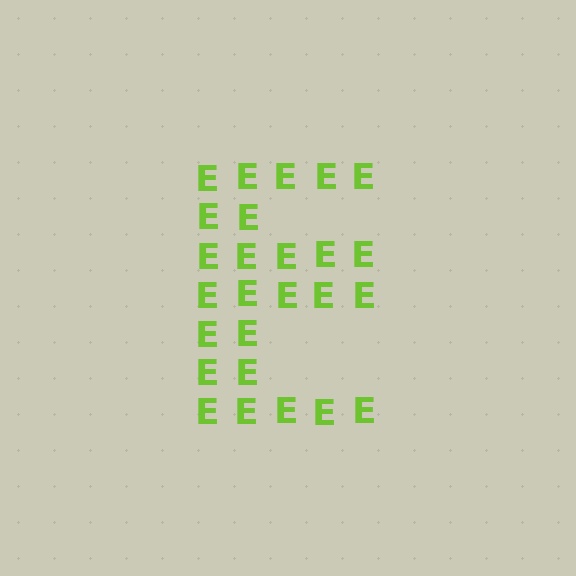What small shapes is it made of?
It is made of small letter E's.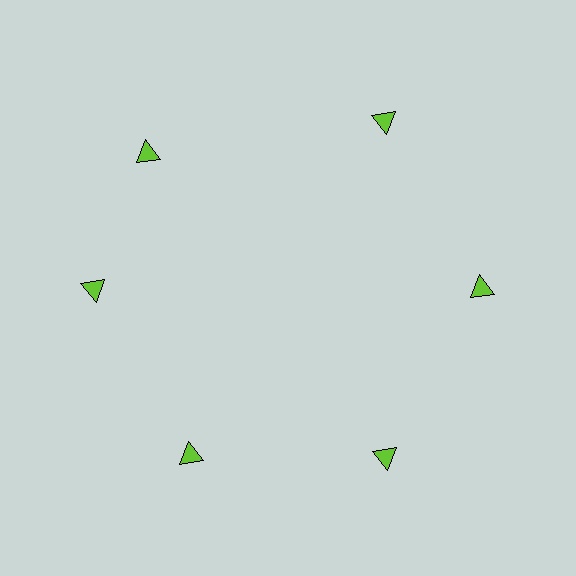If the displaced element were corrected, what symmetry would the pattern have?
It would have 6-fold rotational symmetry — the pattern would map onto itself every 60 degrees.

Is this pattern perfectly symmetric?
No. The 6 lime triangles are arranged in a ring, but one element near the 11 o'clock position is rotated out of alignment along the ring, breaking the 6-fold rotational symmetry.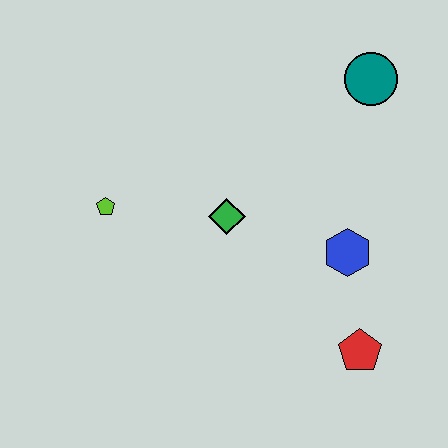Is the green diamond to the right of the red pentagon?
No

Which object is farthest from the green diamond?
The teal circle is farthest from the green diamond.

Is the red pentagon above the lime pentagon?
No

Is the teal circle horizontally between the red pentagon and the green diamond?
No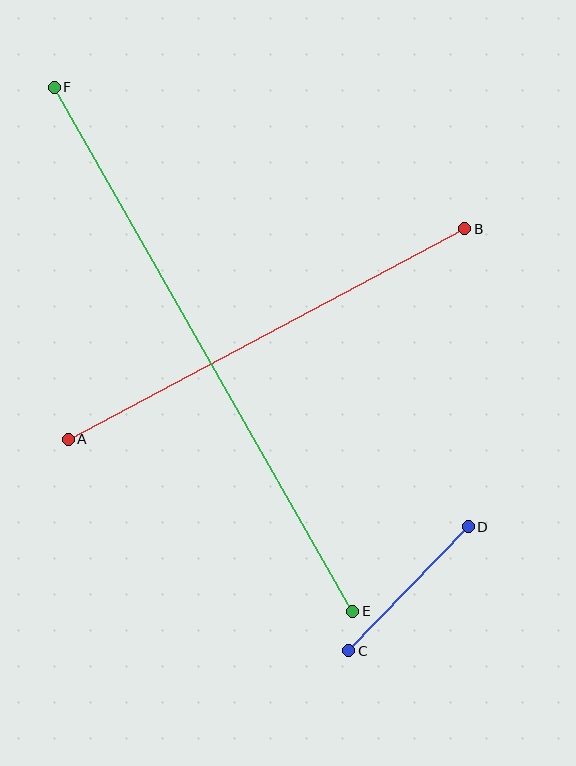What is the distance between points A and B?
The distance is approximately 449 pixels.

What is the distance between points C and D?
The distance is approximately 172 pixels.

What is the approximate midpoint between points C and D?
The midpoint is at approximately (409, 589) pixels.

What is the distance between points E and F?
The distance is approximately 603 pixels.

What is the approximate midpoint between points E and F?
The midpoint is at approximately (203, 349) pixels.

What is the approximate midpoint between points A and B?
The midpoint is at approximately (267, 334) pixels.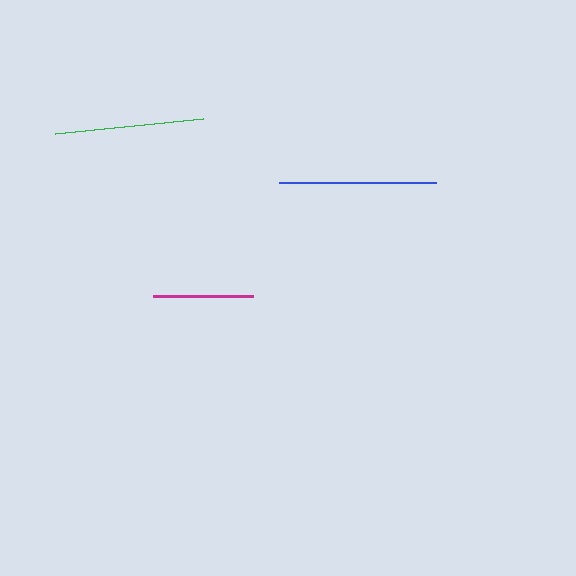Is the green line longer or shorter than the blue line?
The blue line is longer than the green line.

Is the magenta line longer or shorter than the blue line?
The blue line is longer than the magenta line.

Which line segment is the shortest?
The magenta line is the shortest at approximately 100 pixels.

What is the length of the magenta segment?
The magenta segment is approximately 100 pixels long.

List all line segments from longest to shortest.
From longest to shortest: blue, green, magenta.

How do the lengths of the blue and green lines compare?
The blue and green lines are approximately the same length.